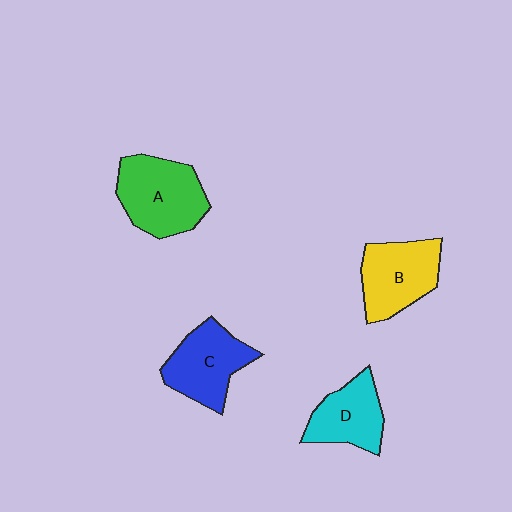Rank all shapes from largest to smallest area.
From largest to smallest: A (green), B (yellow), C (blue), D (cyan).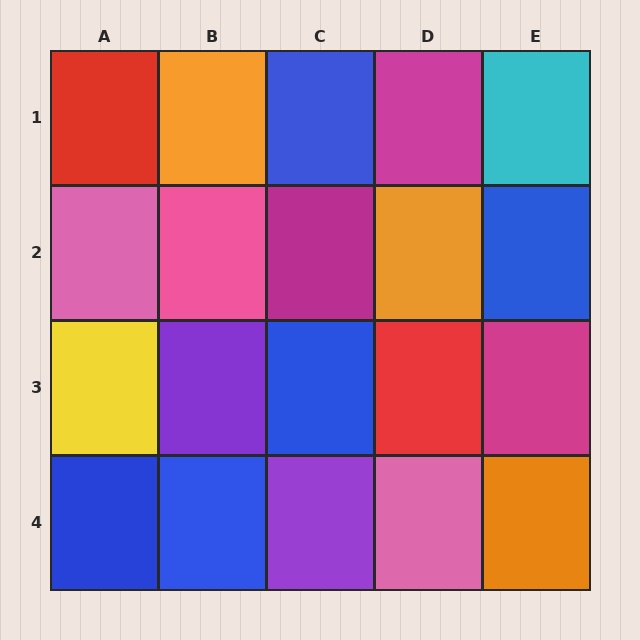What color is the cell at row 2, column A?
Pink.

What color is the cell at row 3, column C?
Blue.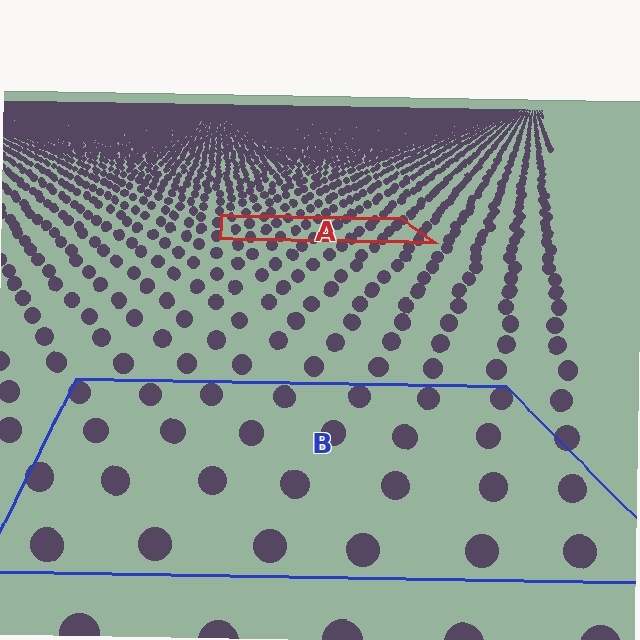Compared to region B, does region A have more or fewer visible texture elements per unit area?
Region A has more texture elements per unit area — they are packed more densely because it is farther away.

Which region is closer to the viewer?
Region B is closer. The texture elements there are larger and more spread out.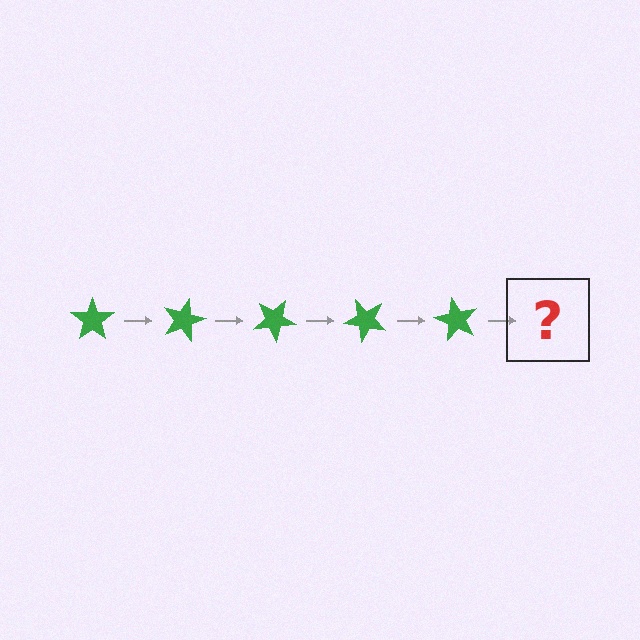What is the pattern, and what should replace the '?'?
The pattern is that the star rotates 15 degrees each step. The '?' should be a green star rotated 75 degrees.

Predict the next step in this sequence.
The next step is a green star rotated 75 degrees.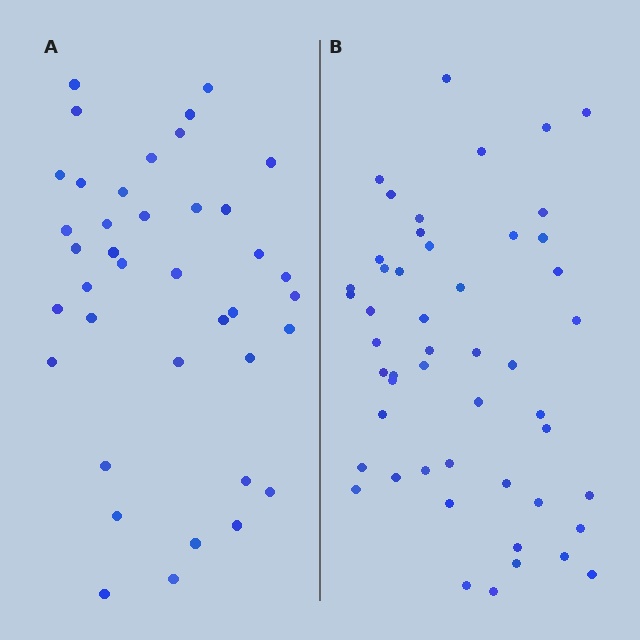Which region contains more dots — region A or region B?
Region B (the right region) has more dots.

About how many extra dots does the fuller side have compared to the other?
Region B has roughly 12 or so more dots than region A.